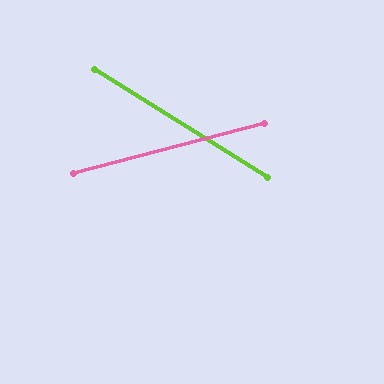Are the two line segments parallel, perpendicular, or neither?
Neither parallel nor perpendicular — they differ by about 47°.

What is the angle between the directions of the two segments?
Approximately 47 degrees.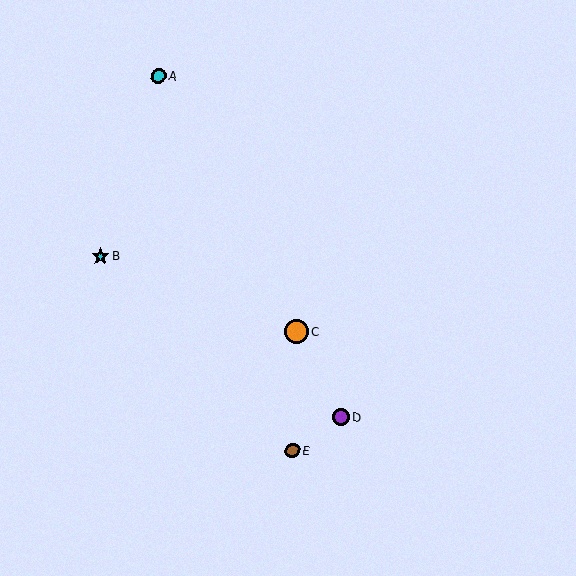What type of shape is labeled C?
Shape C is an orange circle.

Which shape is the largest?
The orange circle (labeled C) is the largest.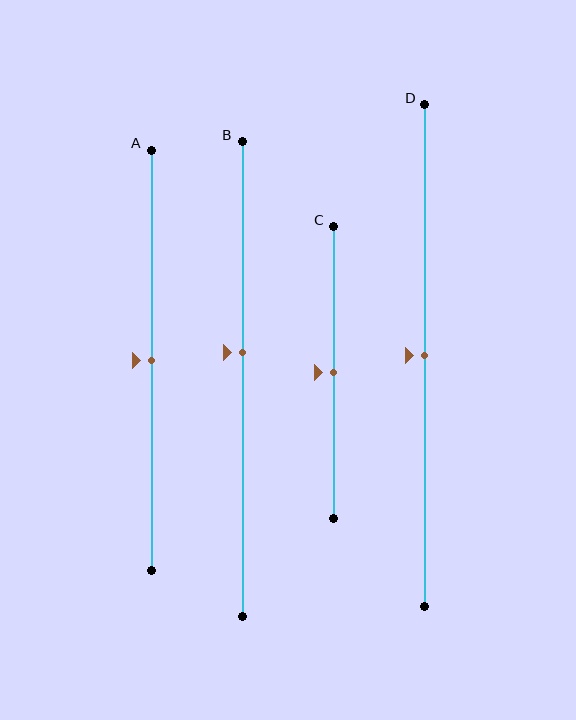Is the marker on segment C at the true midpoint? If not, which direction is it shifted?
Yes, the marker on segment C is at the true midpoint.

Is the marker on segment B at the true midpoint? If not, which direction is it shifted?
No, the marker on segment B is shifted upward by about 6% of the segment length.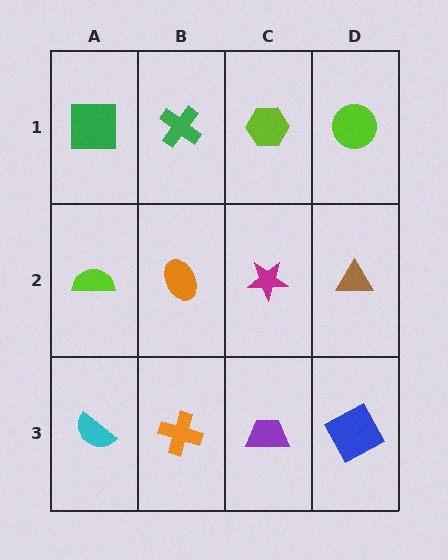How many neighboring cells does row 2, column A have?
3.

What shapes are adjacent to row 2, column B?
A green cross (row 1, column B), an orange cross (row 3, column B), a lime semicircle (row 2, column A), a magenta star (row 2, column C).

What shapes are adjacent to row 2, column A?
A green square (row 1, column A), a cyan semicircle (row 3, column A), an orange ellipse (row 2, column B).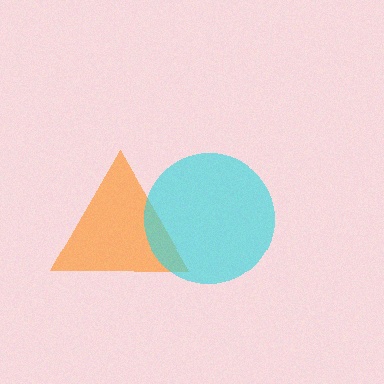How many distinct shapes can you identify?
There are 2 distinct shapes: an orange triangle, a cyan circle.